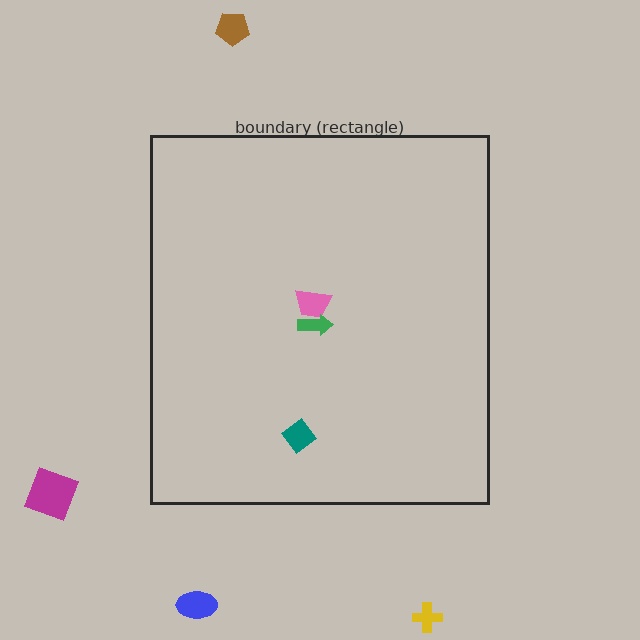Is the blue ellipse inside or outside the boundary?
Outside.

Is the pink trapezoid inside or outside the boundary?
Inside.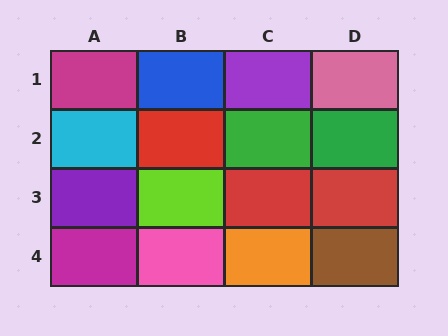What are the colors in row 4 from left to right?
Magenta, pink, orange, brown.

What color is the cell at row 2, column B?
Red.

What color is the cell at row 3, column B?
Lime.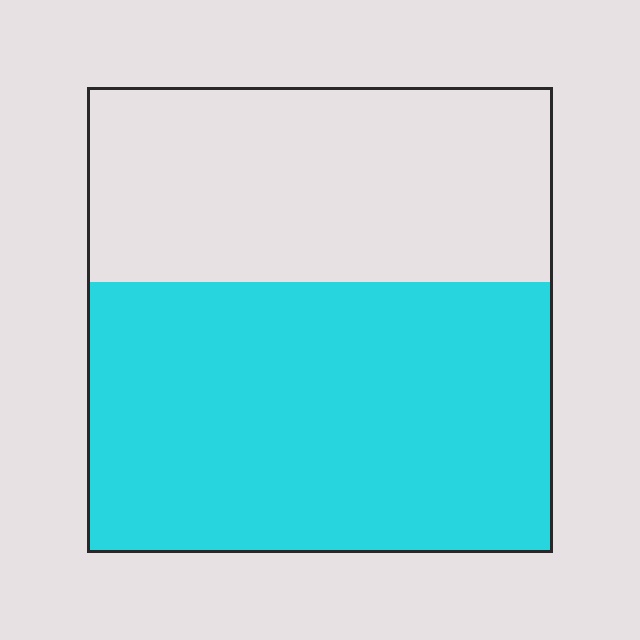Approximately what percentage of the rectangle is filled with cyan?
Approximately 60%.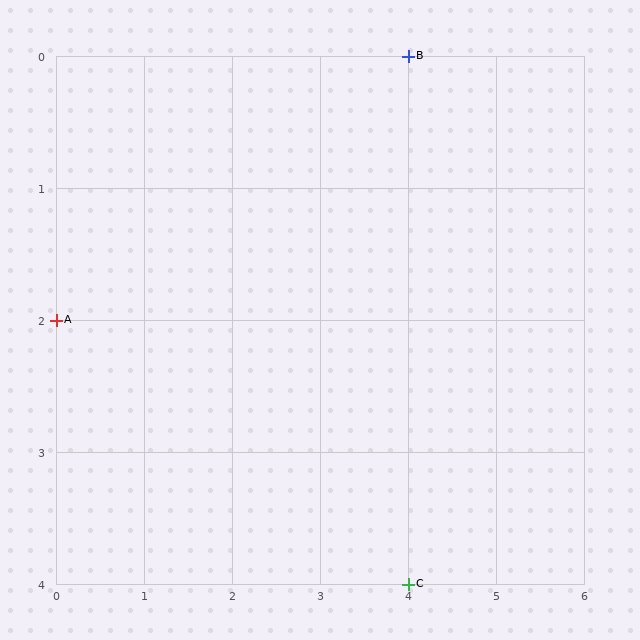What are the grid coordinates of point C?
Point C is at grid coordinates (4, 4).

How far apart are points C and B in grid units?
Points C and B are 4 rows apart.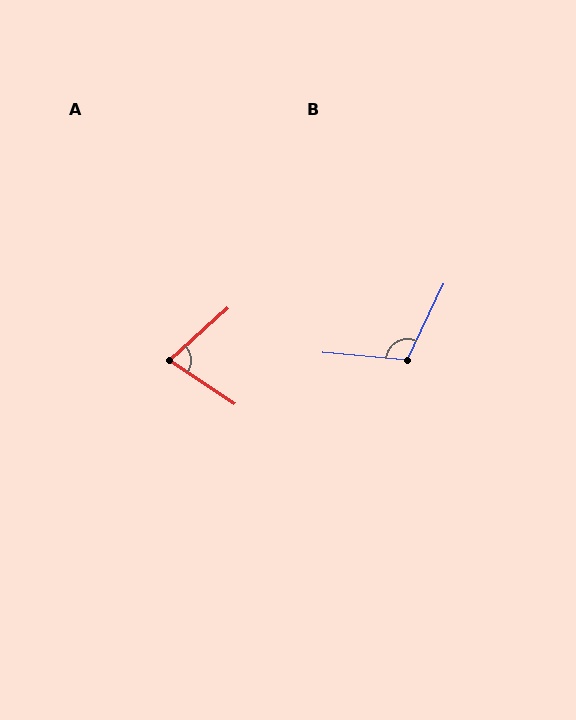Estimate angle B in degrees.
Approximately 111 degrees.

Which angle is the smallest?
A, at approximately 75 degrees.